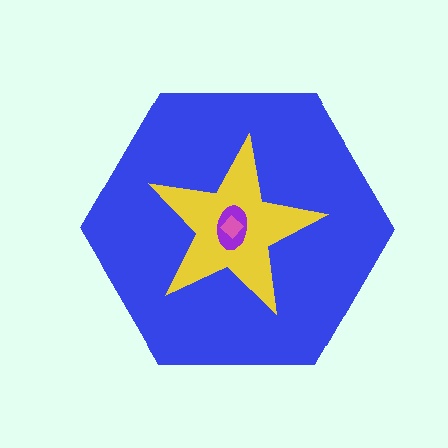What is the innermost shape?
The pink diamond.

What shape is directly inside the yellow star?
The purple ellipse.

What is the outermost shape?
The blue hexagon.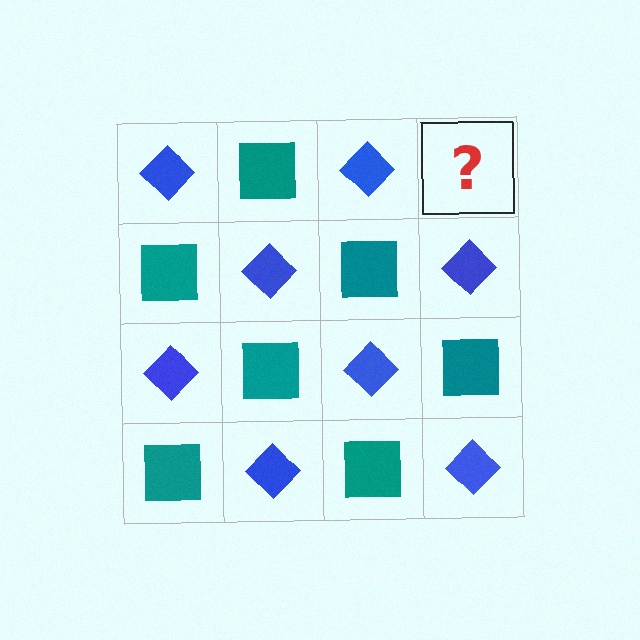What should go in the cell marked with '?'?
The missing cell should contain a teal square.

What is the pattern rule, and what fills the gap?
The rule is that it alternates blue diamond and teal square in a checkerboard pattern. The gap should be filled with a teal square.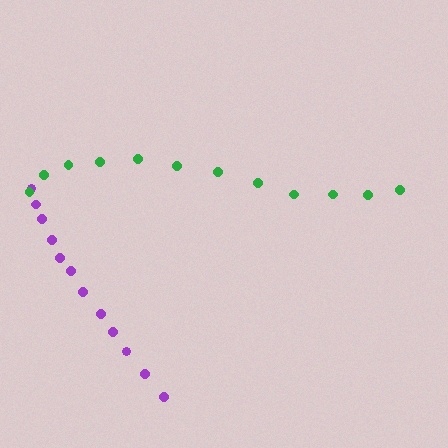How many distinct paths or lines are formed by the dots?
There are 2 distinct paths.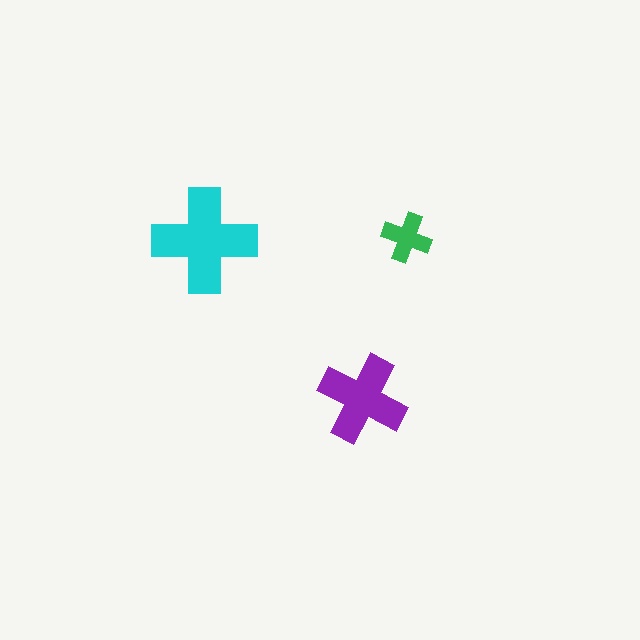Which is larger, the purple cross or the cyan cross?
The cyan one.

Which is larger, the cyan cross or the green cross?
The cyan one.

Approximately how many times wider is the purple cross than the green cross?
About 2 times wider.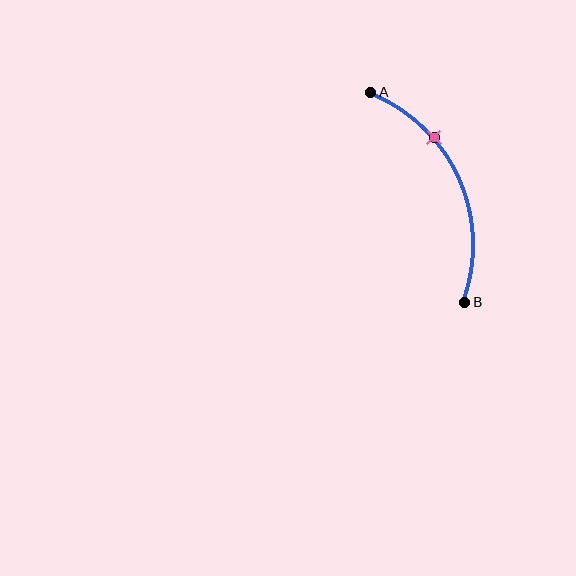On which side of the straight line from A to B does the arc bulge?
The arc bulges to the right of the straight line connecting A and B.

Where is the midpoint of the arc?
The arc midpoint is the point on the curve farthest from the straight line joining A and B. It sits to the right of that line.